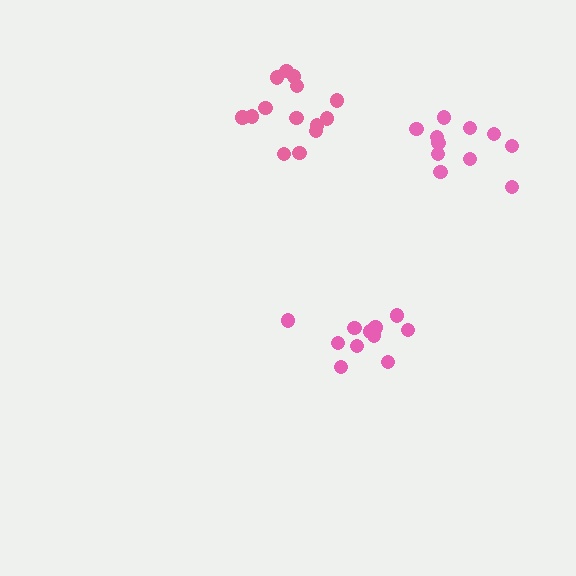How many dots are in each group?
Group 1: 14 dots, Group 2: 11 dots, Group 3: 11 dots (36 total).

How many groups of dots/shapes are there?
There are 3 groups.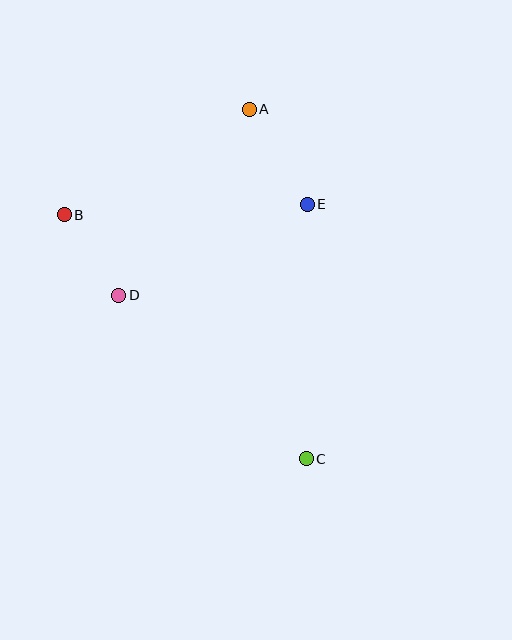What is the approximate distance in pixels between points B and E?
The distance between B and E is approximately 243 pixels.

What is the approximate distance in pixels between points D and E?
The distance between D and E is approximately 209 pixels.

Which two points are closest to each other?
Points B and D are closest to each other.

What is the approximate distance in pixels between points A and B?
The distance between A and B is approximately 213 pixels.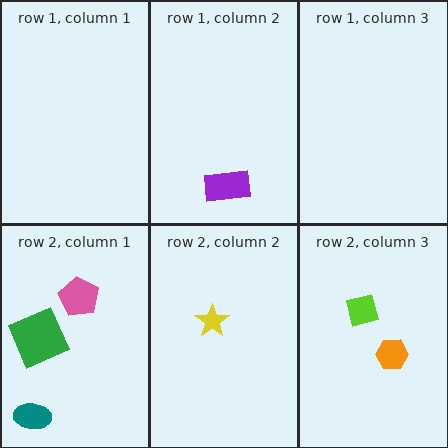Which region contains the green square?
The row 2, column 1 region.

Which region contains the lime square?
The row 2, column 3 region.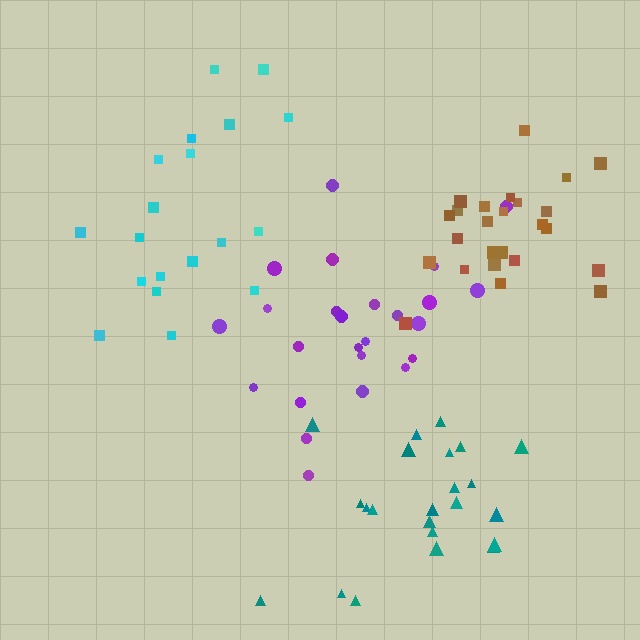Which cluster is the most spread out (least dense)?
Teal.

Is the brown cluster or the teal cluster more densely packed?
Brown.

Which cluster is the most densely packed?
Brown.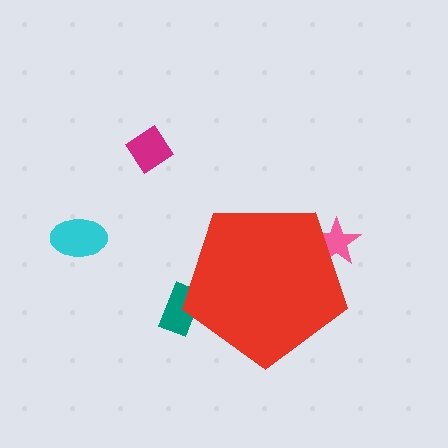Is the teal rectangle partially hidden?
Yes, the teal rectangle is partially hidden behind the red pentagon.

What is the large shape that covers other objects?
A red pentagon.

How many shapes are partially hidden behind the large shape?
2 shapes are partially hidden.